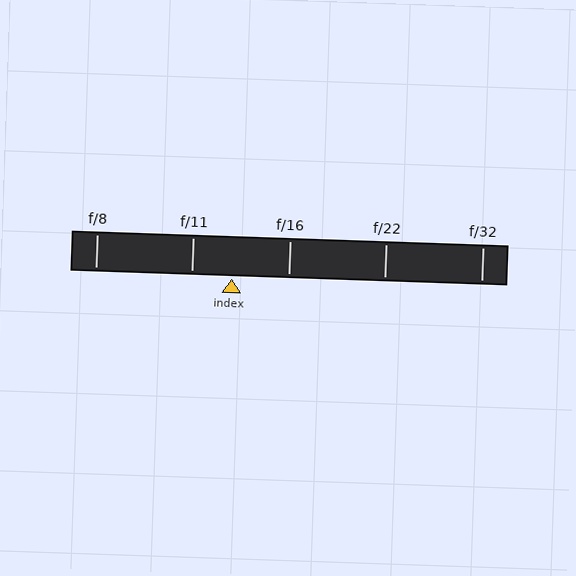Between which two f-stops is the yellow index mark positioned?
The index mark is between f/11 and f/16.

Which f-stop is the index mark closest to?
The index mark is closest to f/11.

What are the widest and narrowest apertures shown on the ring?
The widest aperture shown is f/8 and the narrowest is f/32.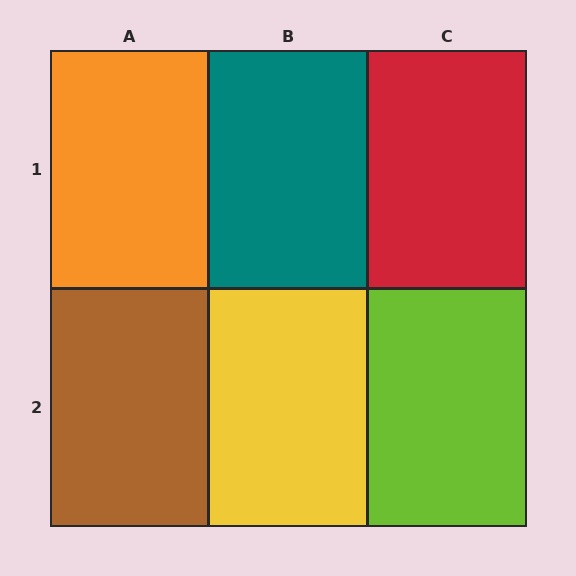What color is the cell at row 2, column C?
Lime.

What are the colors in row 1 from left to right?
Orange, teal, red.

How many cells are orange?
1 cell is orange.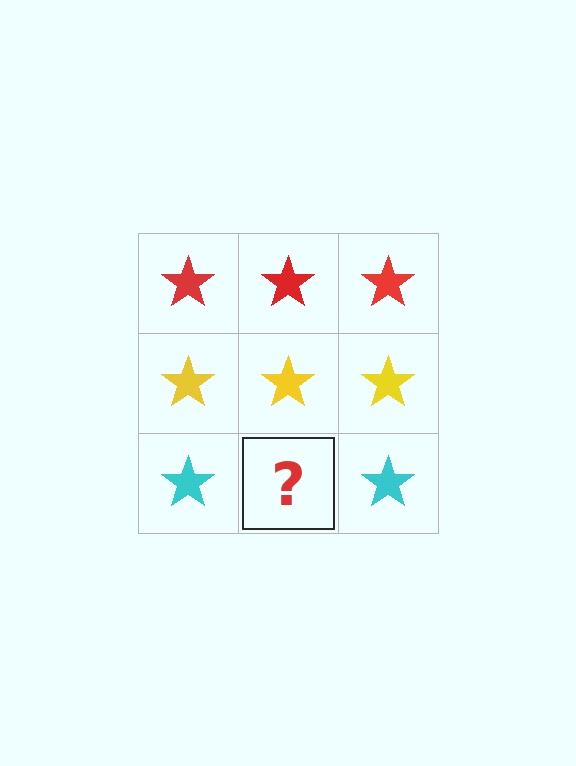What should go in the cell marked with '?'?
The missing cell should contain a cyan star.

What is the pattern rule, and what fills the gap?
The rule is that each row has a consistent color. The gap should be filled with a cyan star.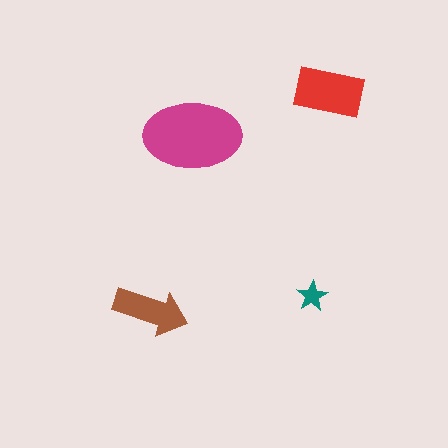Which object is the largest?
The magenta ellipse.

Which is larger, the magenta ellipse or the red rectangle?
The magenta ellipse.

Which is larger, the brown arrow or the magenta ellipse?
The magenta ellipse.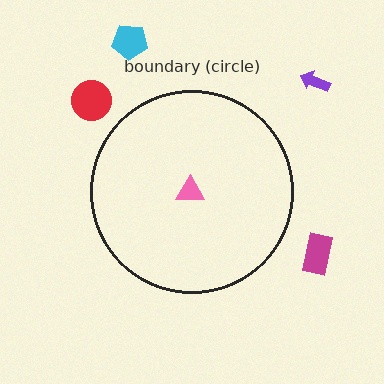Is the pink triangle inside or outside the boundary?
Inside.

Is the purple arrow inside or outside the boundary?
Outside.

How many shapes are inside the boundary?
1 inside, 4 outside.